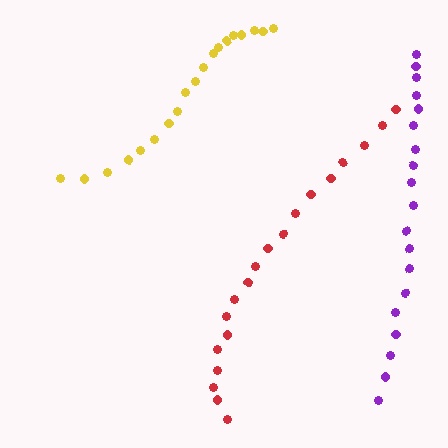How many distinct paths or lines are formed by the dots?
There are 3 distinct paths.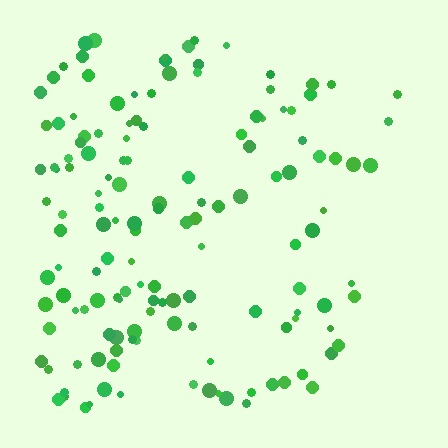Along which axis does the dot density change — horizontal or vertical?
Horizontal.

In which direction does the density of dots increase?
From right to left, with the left side densest.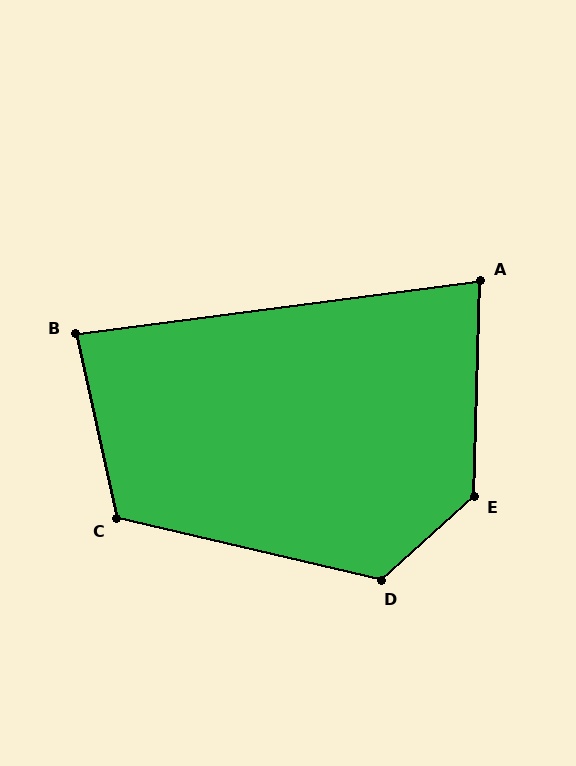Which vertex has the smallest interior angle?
A, at approximately 81 degrees.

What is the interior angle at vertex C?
Approximately 116 degrees (obtuse).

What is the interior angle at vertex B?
Approximately 85 degrees (acute).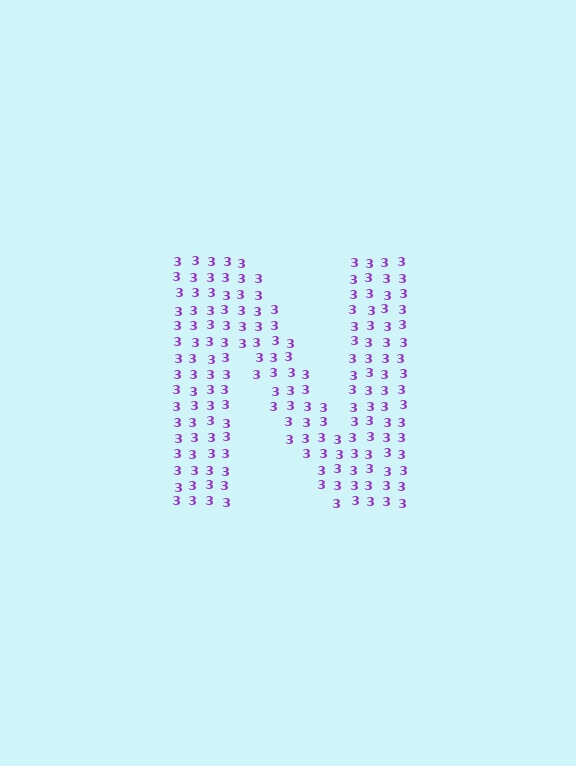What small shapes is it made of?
It is made of small digit 3's.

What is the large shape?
The large shape is the letter N.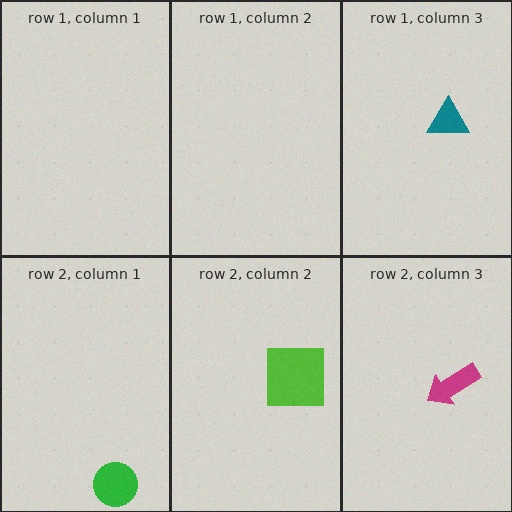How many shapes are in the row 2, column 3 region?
1.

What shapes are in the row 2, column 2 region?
The lime square.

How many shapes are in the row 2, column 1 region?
1.